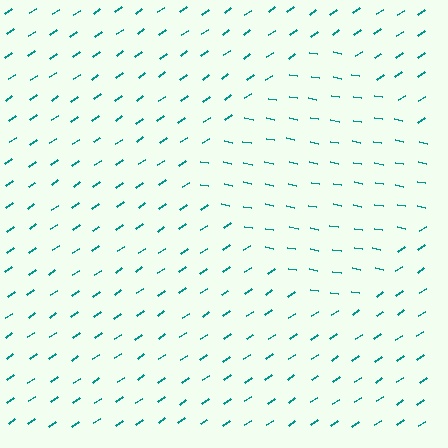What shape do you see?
I see a diamond.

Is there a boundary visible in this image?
Yes, there is a texture boundary formed by a change in line orientation.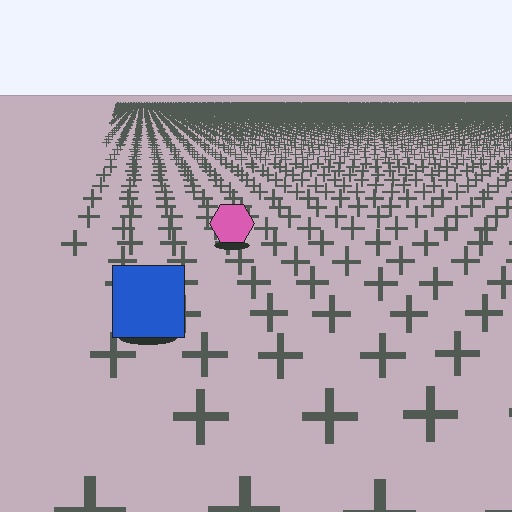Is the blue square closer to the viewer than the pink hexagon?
Yes. The blue square is closer — you can tell from the texture gradient: the ground texture is coarser near it.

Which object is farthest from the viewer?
The pink hexagon is farthest from the viewer. It appears smaller and the ground texture around it is denser.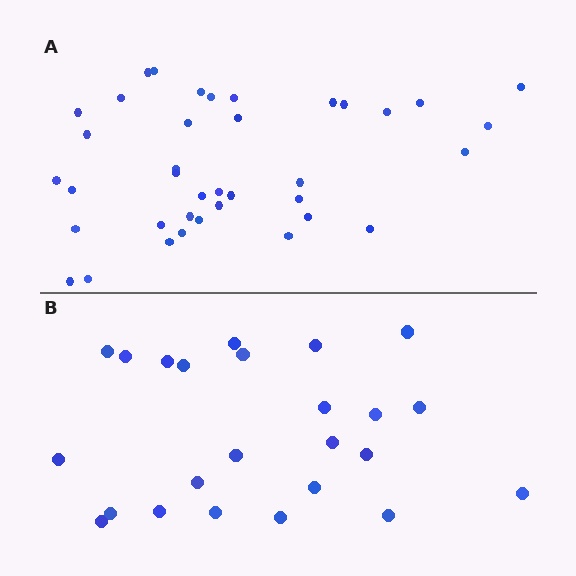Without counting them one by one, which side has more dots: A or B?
Region A (the top region) has more dots.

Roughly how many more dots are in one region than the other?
Region A has approximately 15 more dots than region B.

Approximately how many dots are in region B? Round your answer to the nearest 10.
About 20 dots. (The exact count is 24, which rounds to 20.)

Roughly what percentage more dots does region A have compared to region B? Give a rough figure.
About 60% more.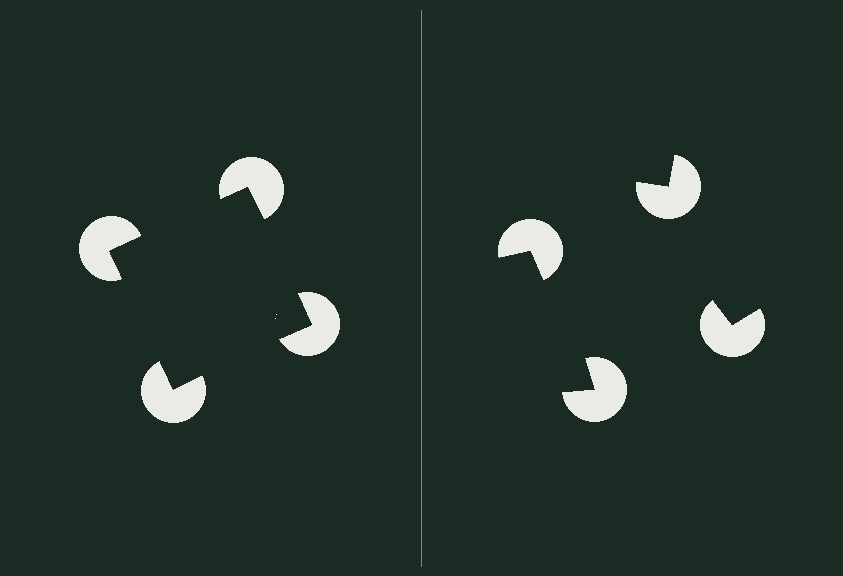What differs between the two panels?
The pac-man discs are positioned identically on both sides; only the wedge orientations differ. On the left they align to a square; on the right they are misaligned.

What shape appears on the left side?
An illusory square.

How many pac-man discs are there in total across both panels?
8 — 4 on each side.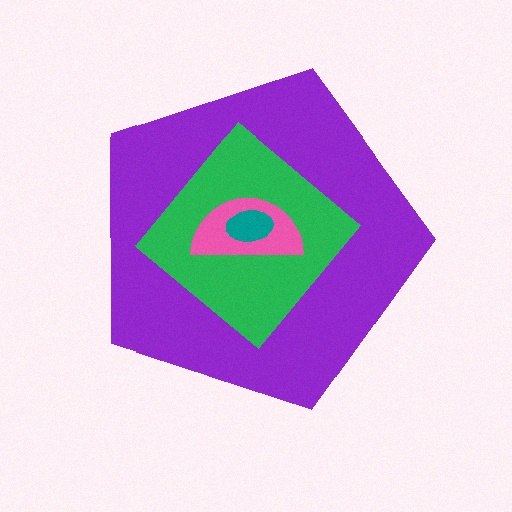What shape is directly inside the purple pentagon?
The green diamond.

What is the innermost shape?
The teal ellipse.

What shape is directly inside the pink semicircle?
The teal ellipse.